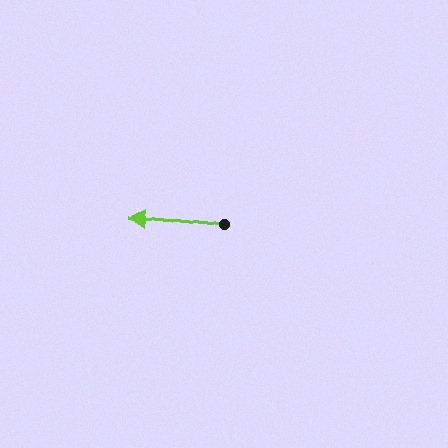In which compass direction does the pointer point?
West.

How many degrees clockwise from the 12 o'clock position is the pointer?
Approximately 276 degrees.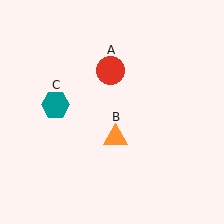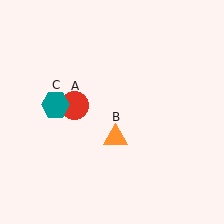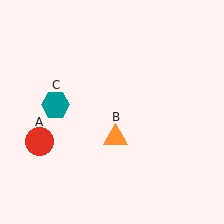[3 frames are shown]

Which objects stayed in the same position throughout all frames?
Orange triangle (object B) and teal hexagon (object C) remained stationary.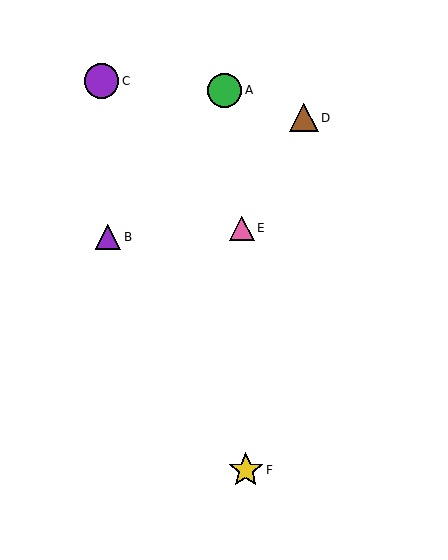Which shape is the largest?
The purple circle (labeled C) is the largest.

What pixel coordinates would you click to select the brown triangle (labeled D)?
Click at (304, 118) to select the brown triangle D.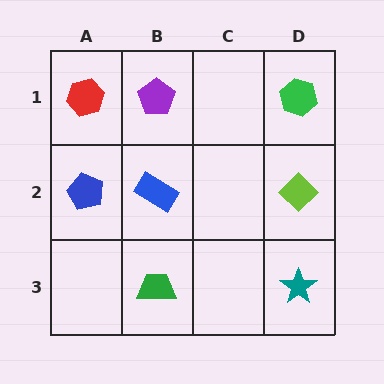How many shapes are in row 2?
3 shapes.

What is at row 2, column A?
A blue pentagon.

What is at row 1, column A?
A red hexagon.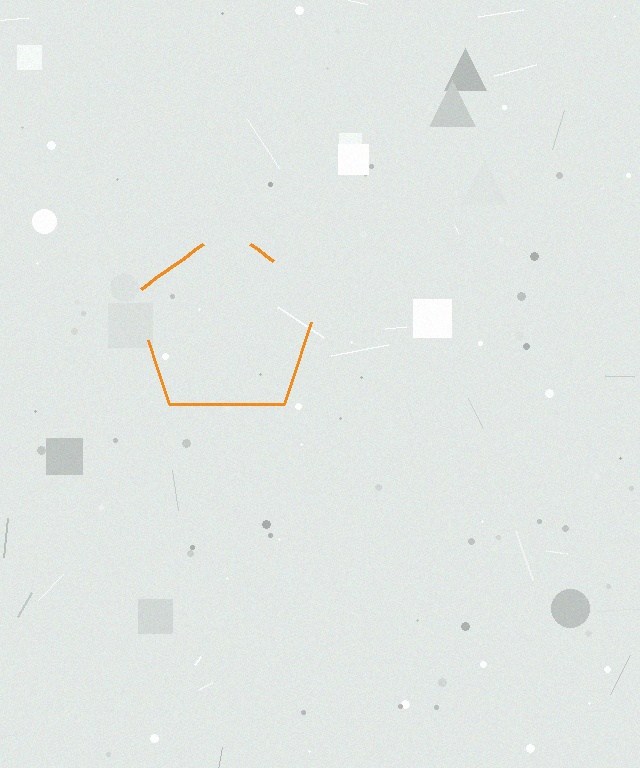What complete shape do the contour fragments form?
The contour fragments form a pentagon.